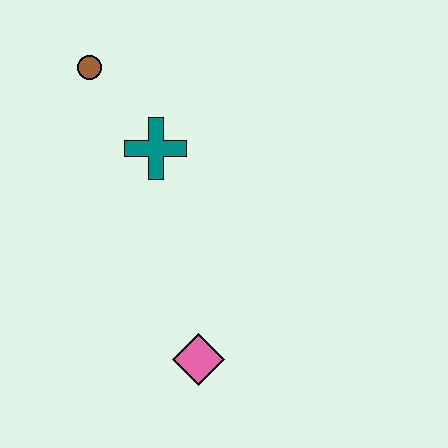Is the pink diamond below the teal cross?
Yes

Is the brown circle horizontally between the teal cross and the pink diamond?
No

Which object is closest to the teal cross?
The brown circle is closest to the teal cross.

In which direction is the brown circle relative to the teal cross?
The brown circle is above the teal cross.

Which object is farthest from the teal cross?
The pink diamond is farthest from the teal cross.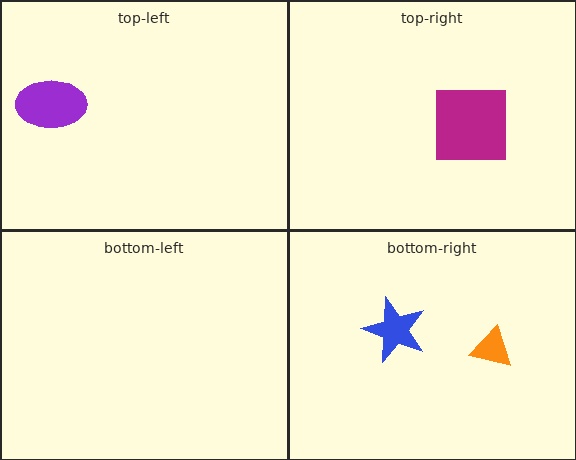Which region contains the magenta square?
The top-right region.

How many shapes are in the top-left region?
1.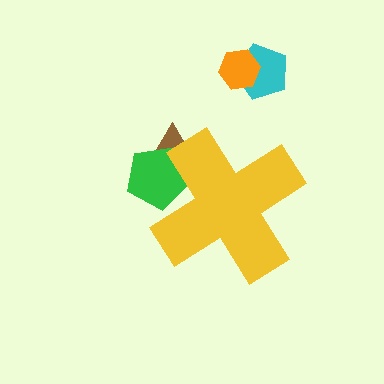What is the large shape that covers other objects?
A yellow cross.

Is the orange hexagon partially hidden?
No, the orange hexagon is fully visible.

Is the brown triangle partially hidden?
Yes, the brown triangle is partially hidden behind the yellow cross.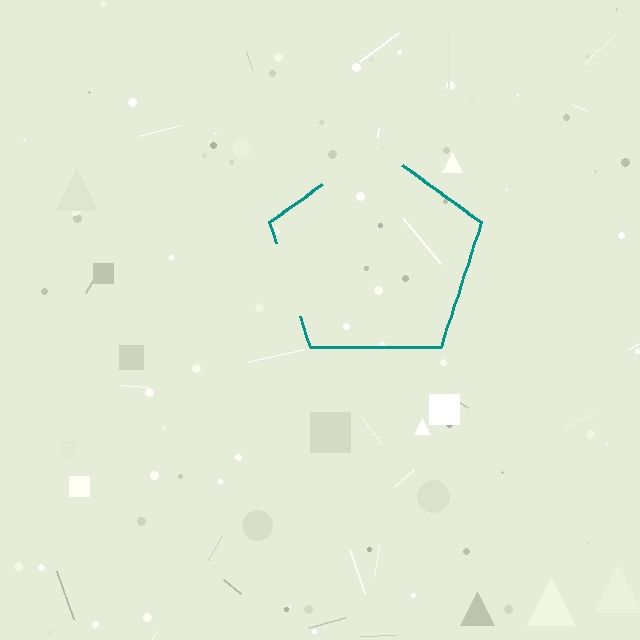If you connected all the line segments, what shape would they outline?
They would outline a pentagon.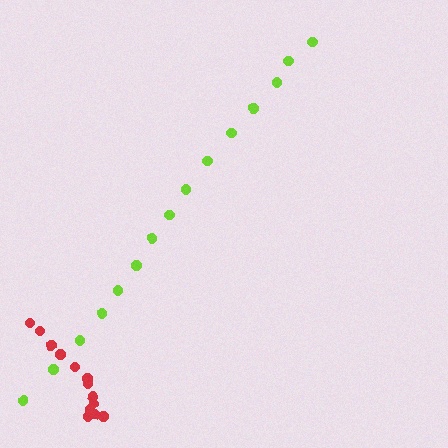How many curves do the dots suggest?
There are 2 distinct paths.